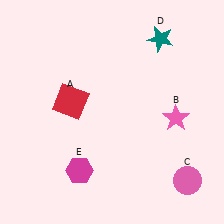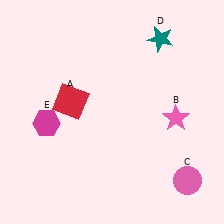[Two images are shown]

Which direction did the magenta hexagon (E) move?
The magenta hexagon (E) moved up.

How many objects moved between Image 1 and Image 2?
1 object moved between the two images.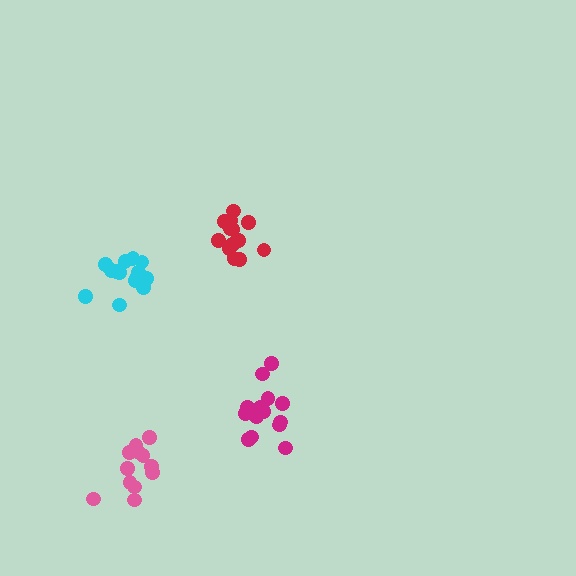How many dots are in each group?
Group 1: 14 dots, Group 2: 12 dots, Group 3: 17 dots, Group 4: 15 dots (58 total).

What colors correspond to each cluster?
The clusters are colored: cyan, pink, magenta, red.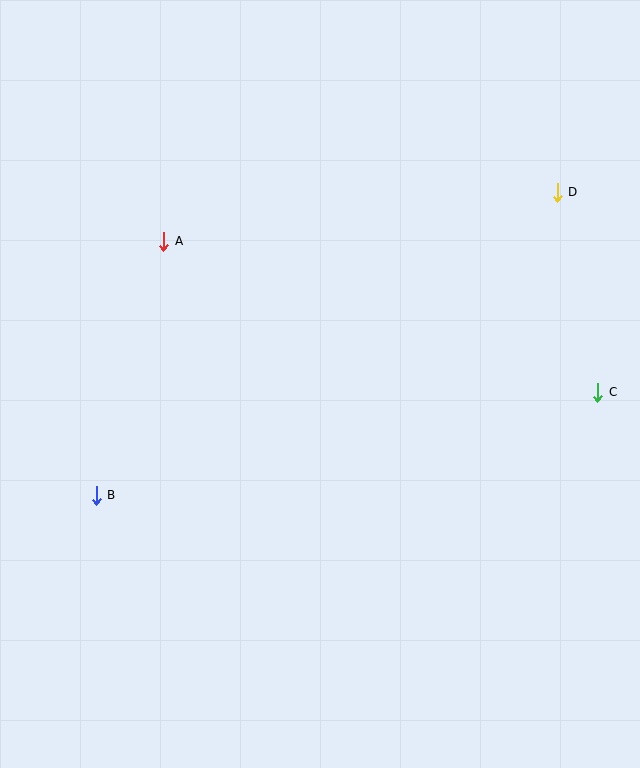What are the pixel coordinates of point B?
Point B is at (96, 495).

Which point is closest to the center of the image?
Point A at (164, 241) is closest to the center.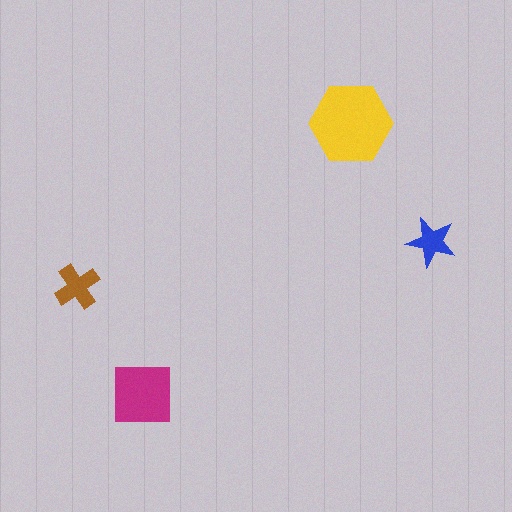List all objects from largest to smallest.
The yellow hexagon, the magenta square, the brown cross, the blue star.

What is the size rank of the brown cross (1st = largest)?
3rd.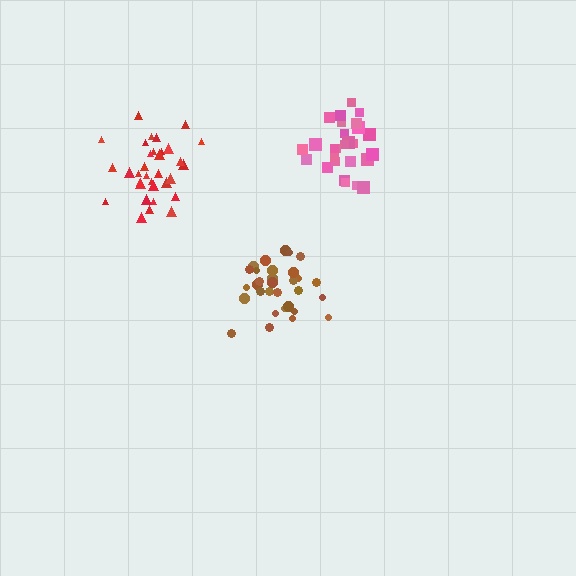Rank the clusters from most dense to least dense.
brown, pink, red.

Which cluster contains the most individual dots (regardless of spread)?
Red (33).